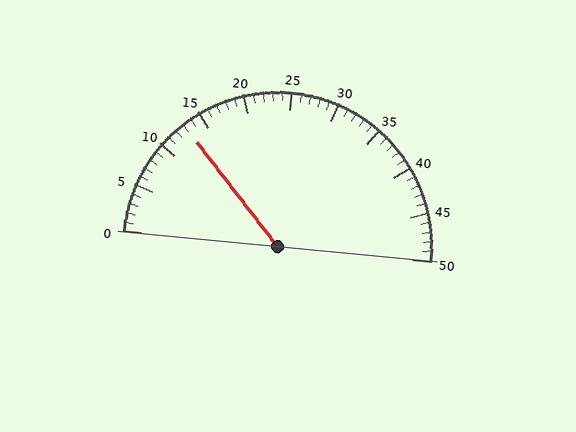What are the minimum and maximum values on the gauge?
The gauge ranges from 0 to 50.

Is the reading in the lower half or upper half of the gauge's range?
The reading is in the lower half of the range (0 to 50).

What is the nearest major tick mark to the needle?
The nearest major tick mark is 15.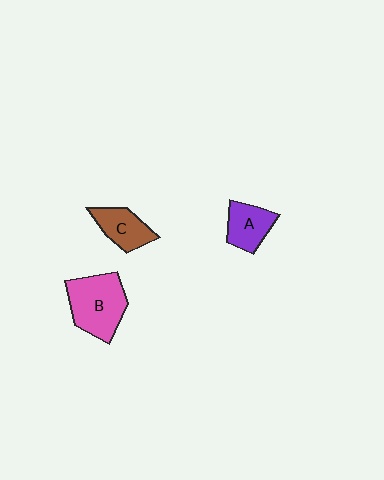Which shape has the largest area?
Shape B (pink).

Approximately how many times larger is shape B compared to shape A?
Approximately 1.7 times.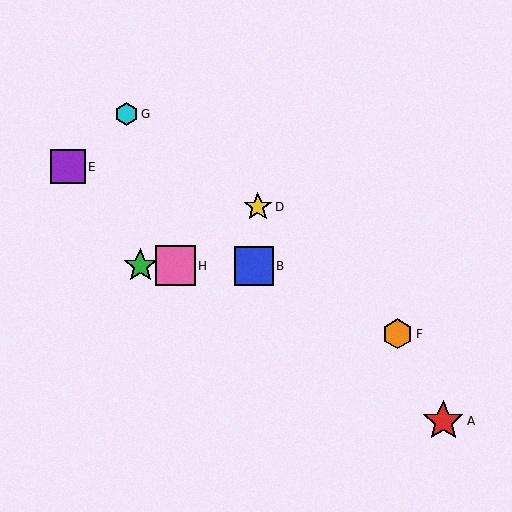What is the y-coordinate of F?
Object F is at y≈334.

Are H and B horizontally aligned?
Yes, both are at y≈266.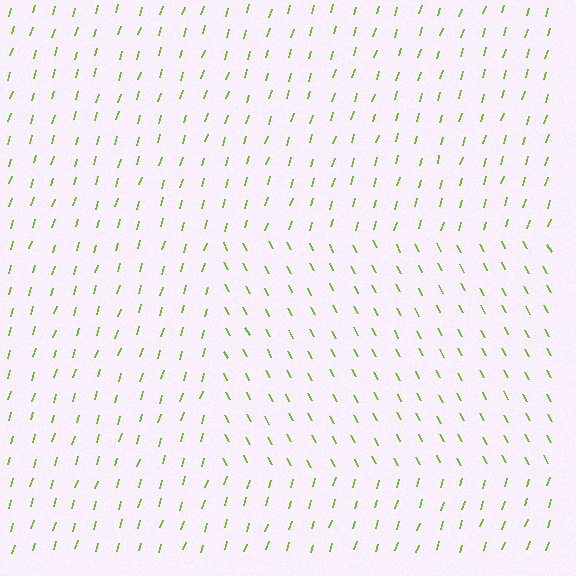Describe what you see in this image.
The image is filled with small lime line segments. A rectangle region in the image has lines oriented differently from the surrounding lines, creating a visible texture boundary.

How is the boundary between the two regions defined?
The boundary is defined purely by a change in line orientation (approximately 45 degrees difference). All lines are the same color and thickness.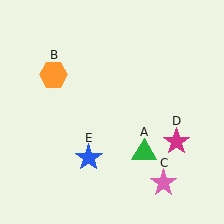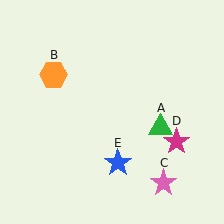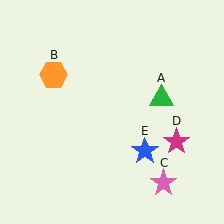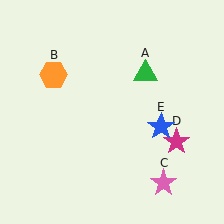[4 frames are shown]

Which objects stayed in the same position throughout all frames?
Orange hexagon (object B) and pink star (object C) and magenta star (object D) remained stationary.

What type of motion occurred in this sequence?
The green triangle (object A), blue star (object E) rotated counterclockwise around the center of the scene.